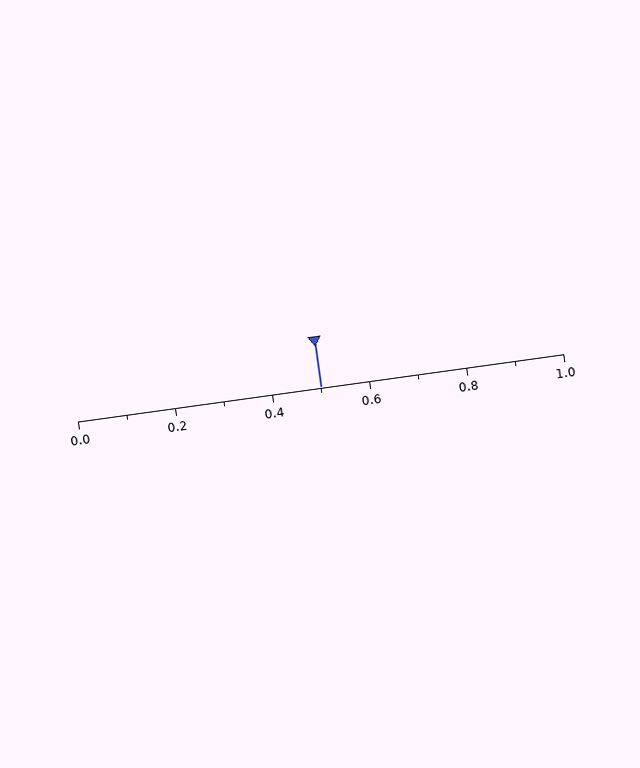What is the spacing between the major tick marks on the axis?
The major ticks are spaced 0.2 apart.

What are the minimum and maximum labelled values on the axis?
The axis runs from 0.0 to 1.0.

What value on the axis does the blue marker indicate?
The marker indicates approximately 0.5.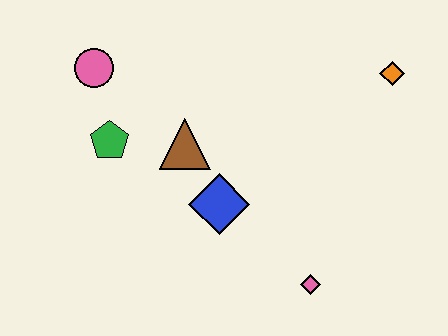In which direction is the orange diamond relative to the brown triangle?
The orange diamond is to the right of the brown triangle.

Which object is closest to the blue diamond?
The brown triangle is closest to the blue diamond.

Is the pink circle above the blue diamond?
Yes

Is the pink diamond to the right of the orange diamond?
No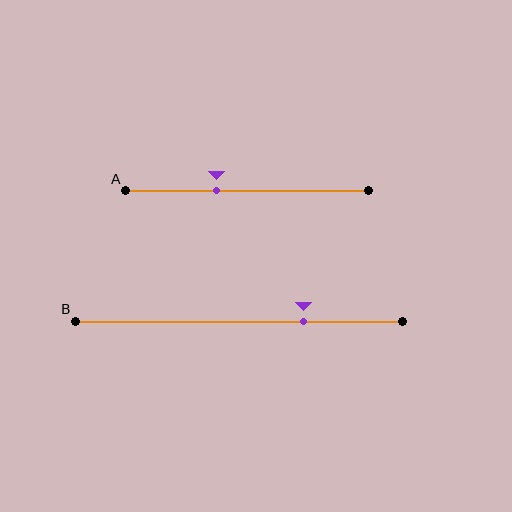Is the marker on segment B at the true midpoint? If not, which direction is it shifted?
No, the marker on segment B is shifted to the right by about 20% of the segment length.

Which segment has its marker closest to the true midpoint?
Segment A has its marker closest to the true midpoint.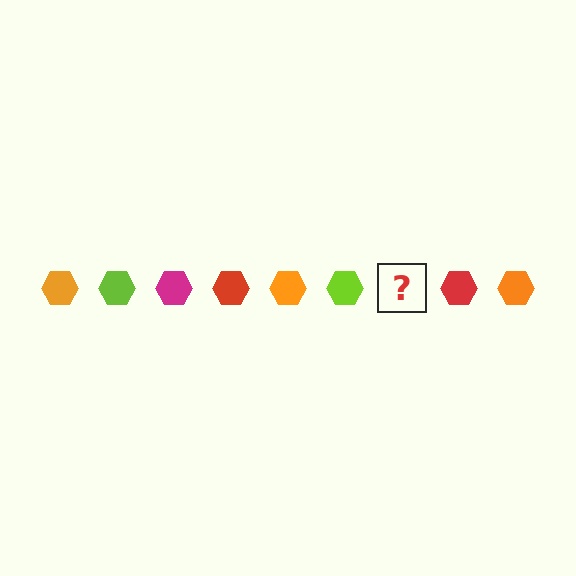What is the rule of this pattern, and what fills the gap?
The rule is that the pattern cycles through orange, lime, magenta, red hexagons. The gap should be filled with a magenta hexagon.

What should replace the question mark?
The question mark should be replaced with a magenta hexagon.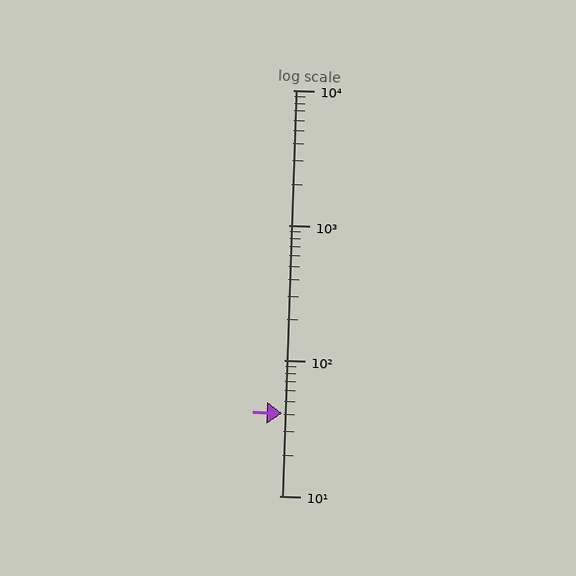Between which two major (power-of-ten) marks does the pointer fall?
The pointer is between 10 and 100.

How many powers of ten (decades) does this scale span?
The scale spans 3 decades, from 10 to 10000.